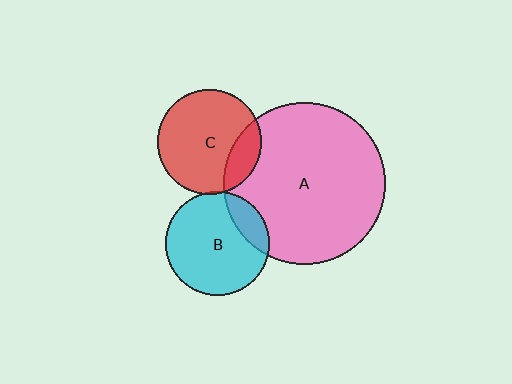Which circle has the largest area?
Circle A (pink).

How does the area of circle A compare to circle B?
Approximately 2.4 times.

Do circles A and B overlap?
Yes.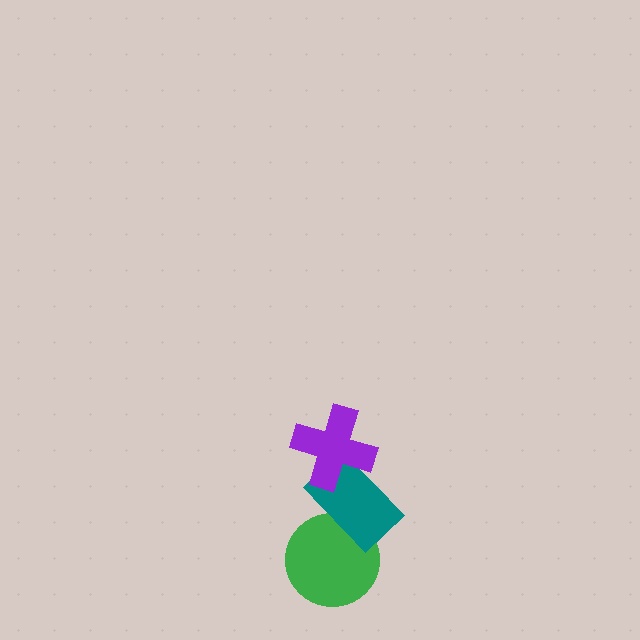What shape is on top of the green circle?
The teal rectangle is on top of the green circle.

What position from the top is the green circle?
The green circle is 3rd from the top.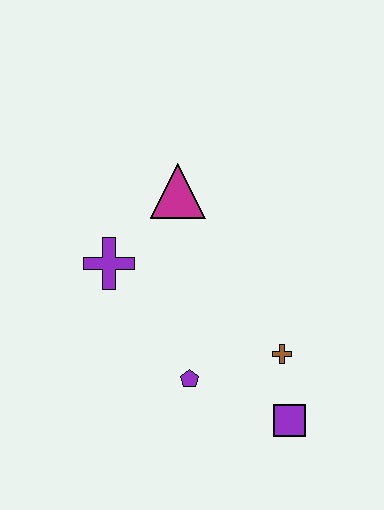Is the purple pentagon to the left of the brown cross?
Yes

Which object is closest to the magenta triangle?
The purple cross is closest to the magenta triangle.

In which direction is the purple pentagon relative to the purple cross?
The purple pentagon is below the purple cross.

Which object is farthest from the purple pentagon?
The magenta triangle is farthest from the purple pentagon.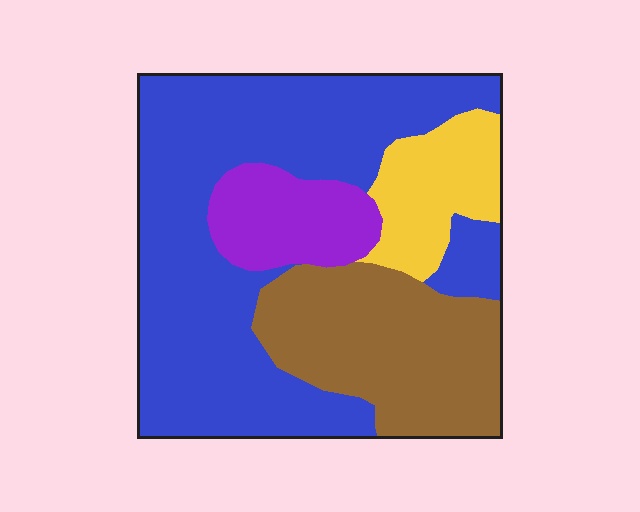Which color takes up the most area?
Blue, at roughly 55%.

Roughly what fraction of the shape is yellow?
Yellow covers around 10% of the shape.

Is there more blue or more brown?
Blue.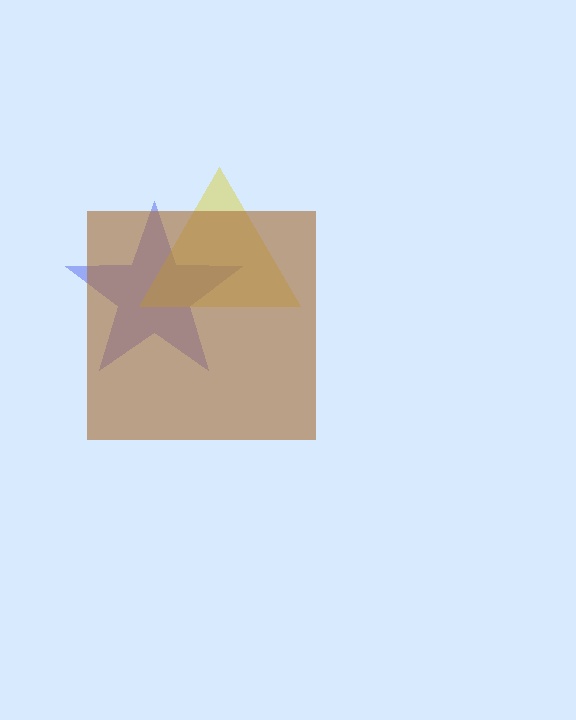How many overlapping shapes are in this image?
There are 3 overlapping shapes in the image.